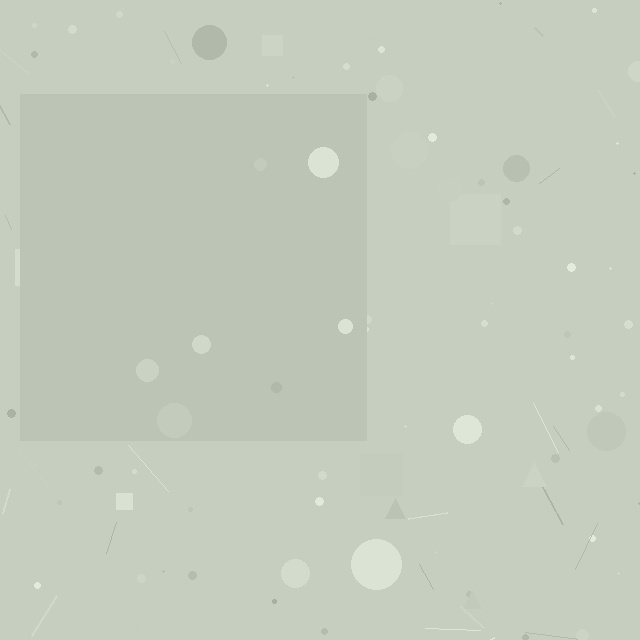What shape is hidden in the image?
A square is hidden in the image.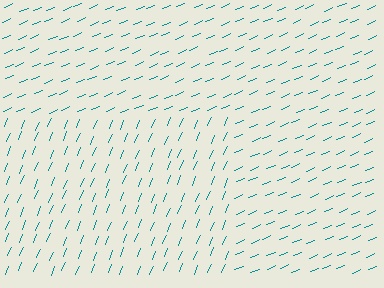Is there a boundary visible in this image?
Yes, there is a texture boundary formed by a change in line orientation.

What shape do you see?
I see a rectangle.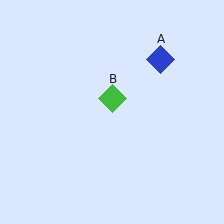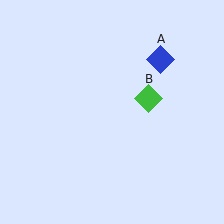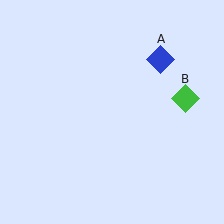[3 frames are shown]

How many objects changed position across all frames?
1 object changed position: green diamond (object B).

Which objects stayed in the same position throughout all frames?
Blue diamond (object A) remained stationary.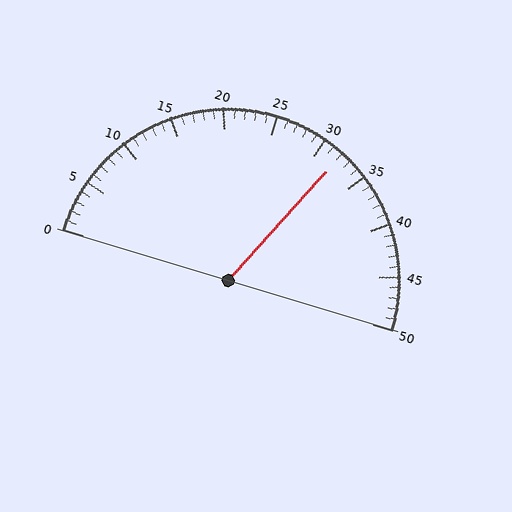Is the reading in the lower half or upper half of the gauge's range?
The reading is in the upper half of the range (0 to 50).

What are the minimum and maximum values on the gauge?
The gauge ranges from 0 to 50.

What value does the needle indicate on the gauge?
The needle indicates approximately 32.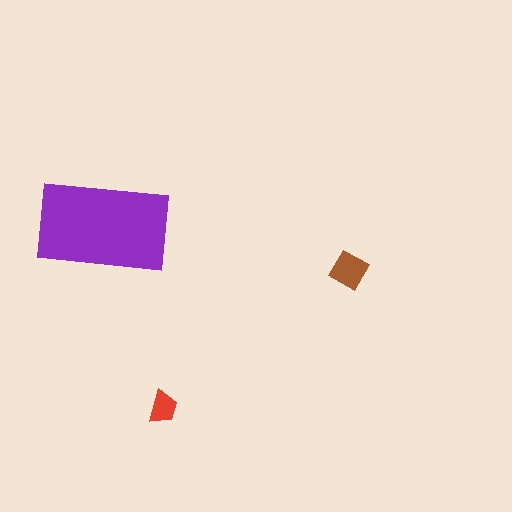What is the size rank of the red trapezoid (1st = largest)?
3rd.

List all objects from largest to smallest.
The purple rectangle, the brown diamond, the red trapezoid.